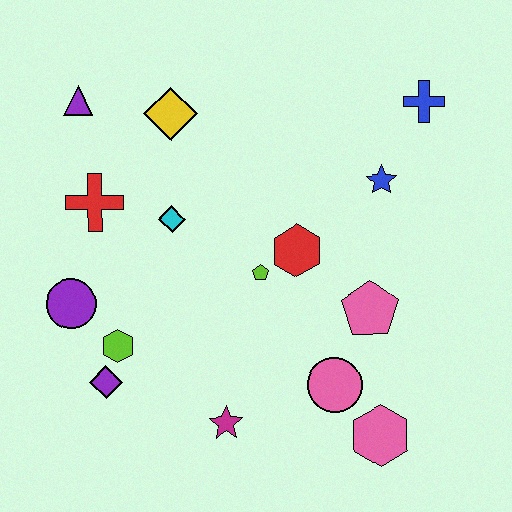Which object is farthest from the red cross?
The pink hexagon is farthest from the red cross.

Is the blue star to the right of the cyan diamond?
Yes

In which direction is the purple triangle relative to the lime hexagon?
The purple triangle is above the lime hexagon.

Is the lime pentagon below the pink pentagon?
No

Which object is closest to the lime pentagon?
The red hexagon is closest to the lime pentagon.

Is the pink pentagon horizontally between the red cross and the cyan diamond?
No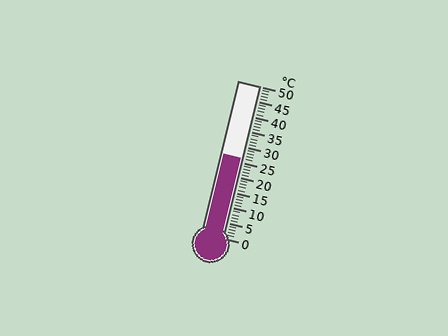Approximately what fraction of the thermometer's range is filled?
The thermometer is filled to approximately 50% of its range.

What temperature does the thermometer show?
The thermometer shows approximately 26°C.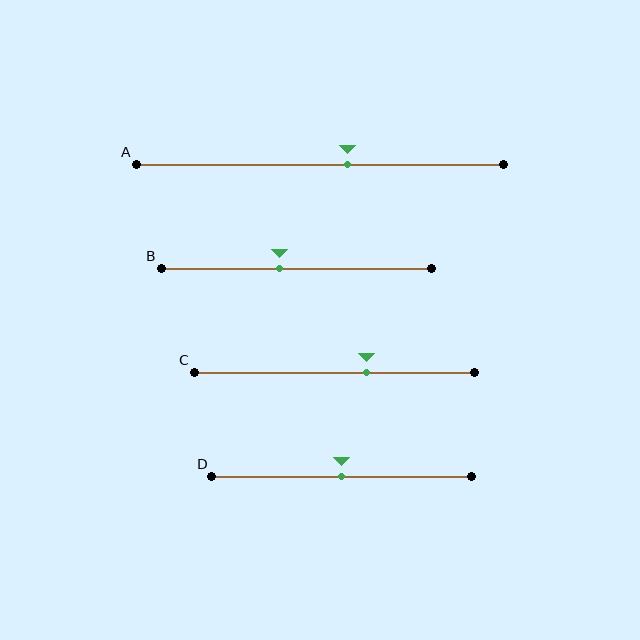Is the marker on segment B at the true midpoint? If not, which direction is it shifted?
No, the marker on segment B is shifted to the left by about 6% of the segment length.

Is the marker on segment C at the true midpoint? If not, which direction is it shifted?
No, the marker on segment C is shifted to the right by about 11% of the segment length.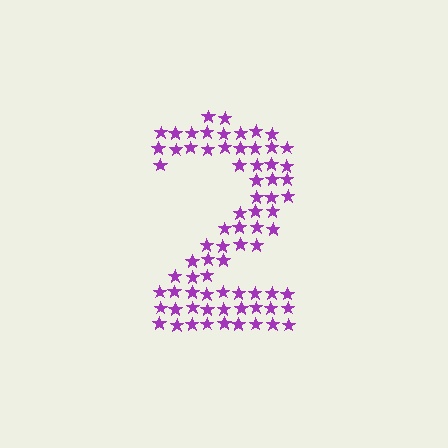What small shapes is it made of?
It is made of small stars.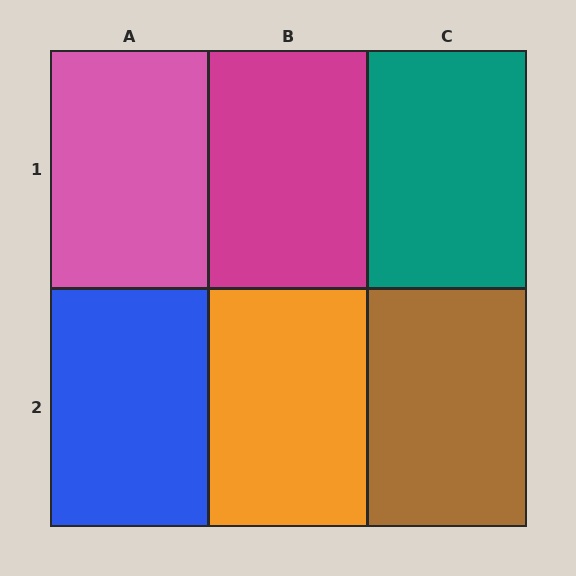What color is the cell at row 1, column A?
Pink.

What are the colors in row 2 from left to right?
Blue, orange, brown.